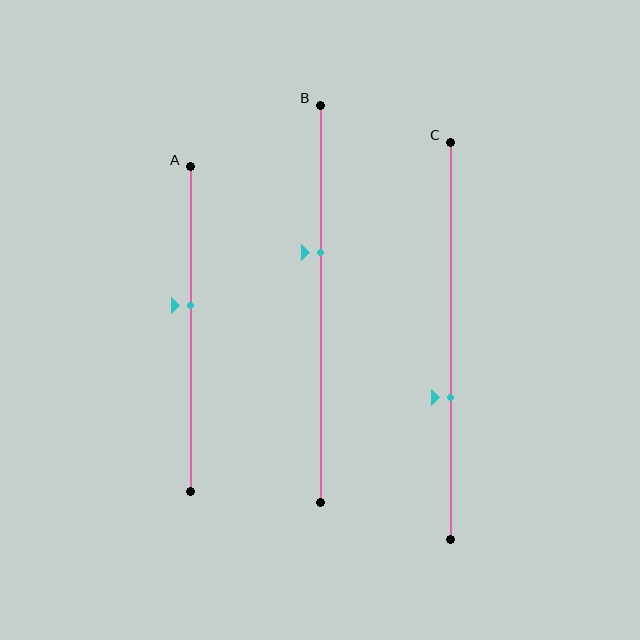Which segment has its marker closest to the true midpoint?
Segment A has its marker closest to the true midpoint.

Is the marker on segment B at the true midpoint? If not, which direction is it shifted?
No, the marker on segment B is shifted upward by about 13% of the segment length.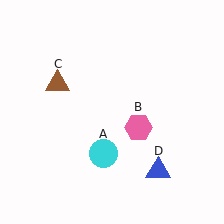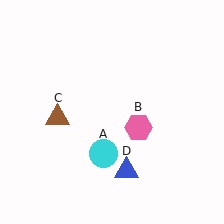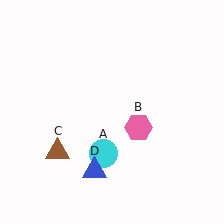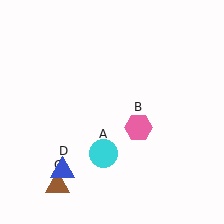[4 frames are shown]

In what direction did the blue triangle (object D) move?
The blue triangle (object D) moved left.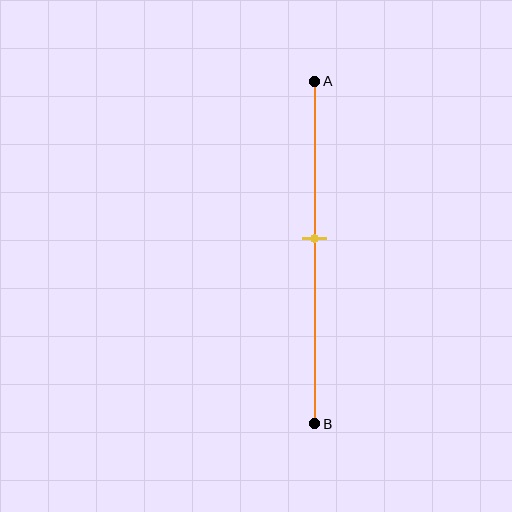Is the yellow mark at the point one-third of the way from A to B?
No, the mark is at about 45% from A, not at the 33% one-third point.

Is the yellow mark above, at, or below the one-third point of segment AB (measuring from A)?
The yellow mark is below the one-third point of segment AB.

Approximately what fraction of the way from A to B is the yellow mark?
The yellow mark is approximately 45% of the way from A to B.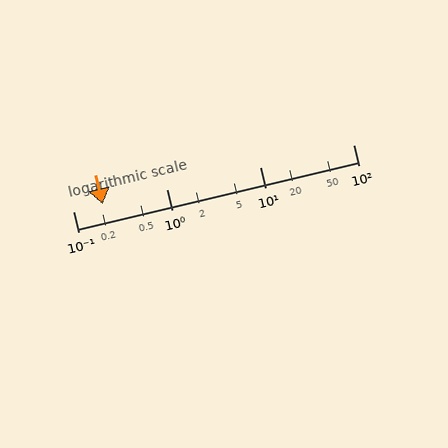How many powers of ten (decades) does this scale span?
The scale spans 3 decades, from 0.1 to 100.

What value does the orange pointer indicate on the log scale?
The pointer indicates approximately 0.21.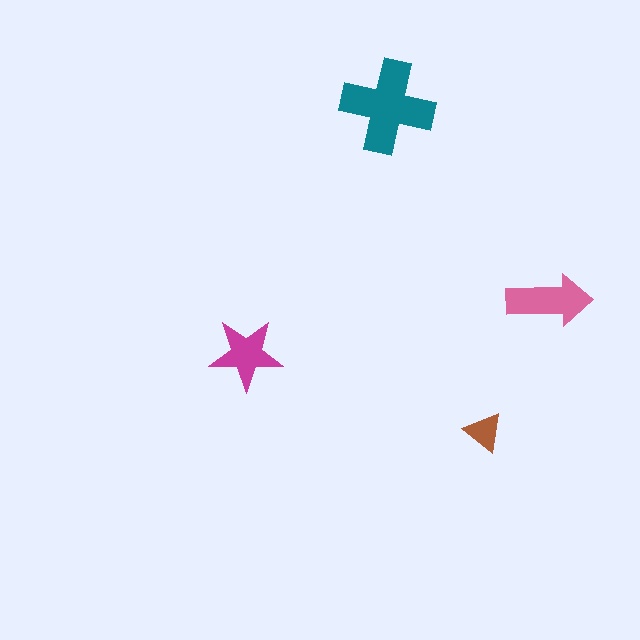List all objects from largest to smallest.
The teal cross, the pink arrow, the magenta star, the brown triangle.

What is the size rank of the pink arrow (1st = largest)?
2nd.